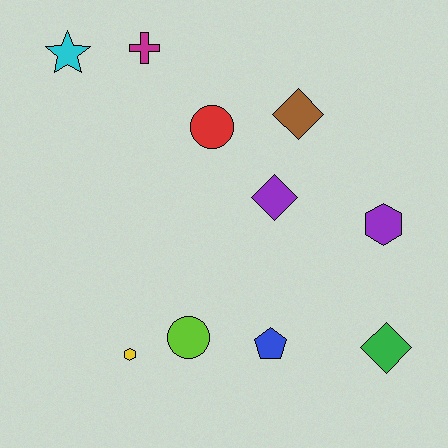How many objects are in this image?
There are 10 objects.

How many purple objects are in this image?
There are 2 purple objects.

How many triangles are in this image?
There are no triangles.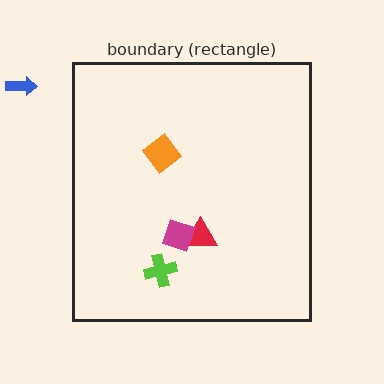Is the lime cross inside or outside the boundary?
Inside.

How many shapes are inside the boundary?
4 inside, 1 outside.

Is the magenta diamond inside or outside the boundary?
Inside.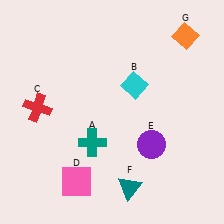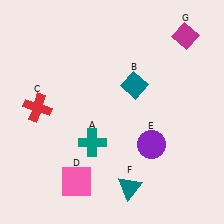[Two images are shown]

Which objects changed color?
B changed from cyan to teal. G changed from orange to magenta.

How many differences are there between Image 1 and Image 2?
There are 2 differences between the two images.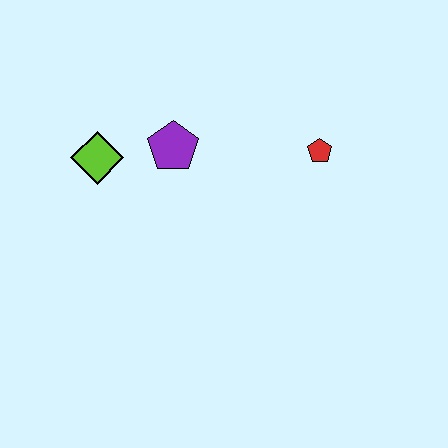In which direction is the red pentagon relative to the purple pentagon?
The red pentagon is to the right of the purple pentagon.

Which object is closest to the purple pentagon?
The lime diamond is closest to the purple pentagon.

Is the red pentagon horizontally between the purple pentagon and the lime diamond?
No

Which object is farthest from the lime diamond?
The red pentagon is farthest from the lime diamond.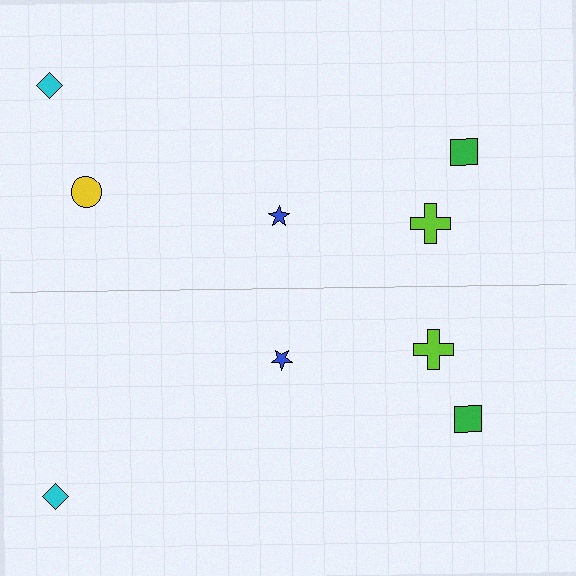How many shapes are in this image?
There are 9 shapes in this image.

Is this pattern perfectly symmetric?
No, the pattern is not perfectly symmetric. A yellow circle is missing from the bottom side.